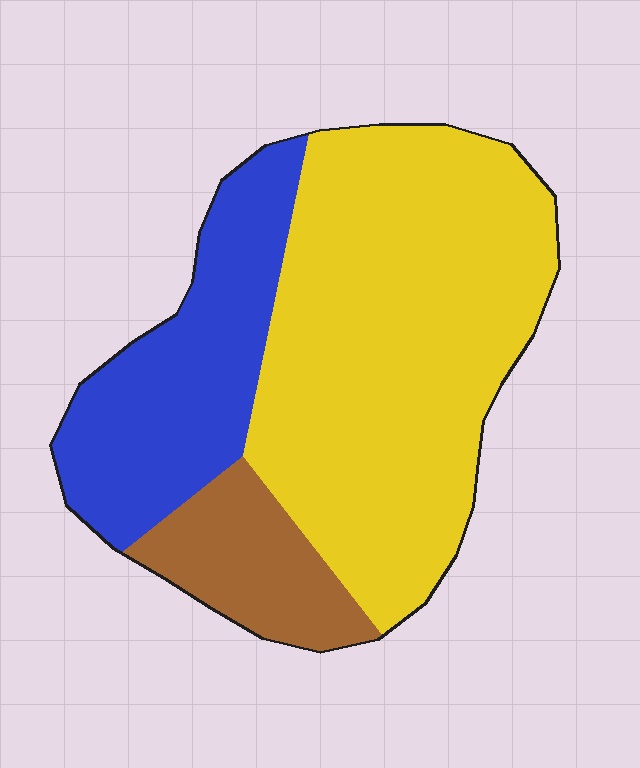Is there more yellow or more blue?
Yellow.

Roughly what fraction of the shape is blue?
Blue covers 27% of the shape.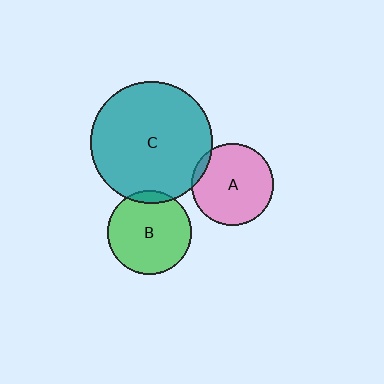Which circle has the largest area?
Circle C (teal).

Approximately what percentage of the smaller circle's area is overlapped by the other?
Approximately 10%.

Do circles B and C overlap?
Yes.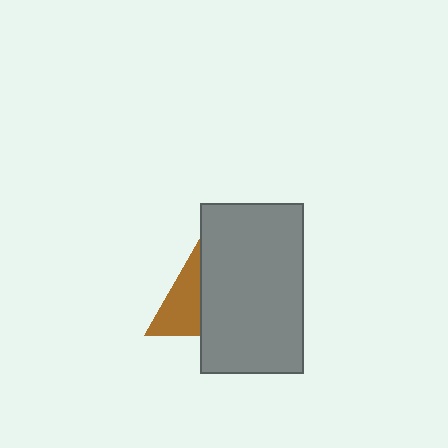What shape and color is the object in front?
The object in front is a gray rectangle.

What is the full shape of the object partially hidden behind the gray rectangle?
The partially hidden object is a brown triangle.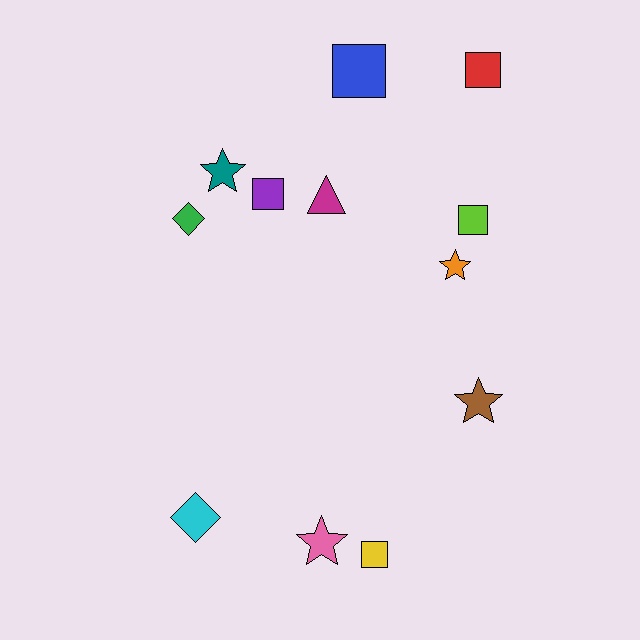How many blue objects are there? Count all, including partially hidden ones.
There is 1 blue object.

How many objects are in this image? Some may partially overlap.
There are 12 objects.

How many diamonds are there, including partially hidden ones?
There are 2 diamonds.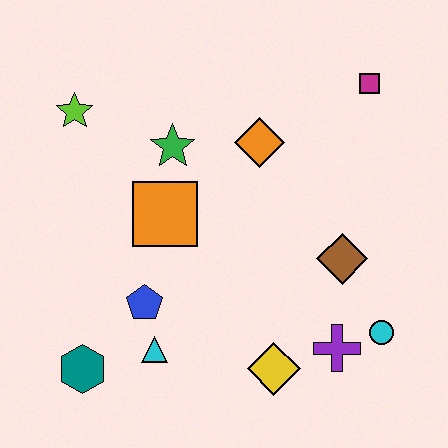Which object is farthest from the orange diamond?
The teal hexagon is farthest from the orange diamond.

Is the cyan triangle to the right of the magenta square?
No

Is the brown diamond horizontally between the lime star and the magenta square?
Yes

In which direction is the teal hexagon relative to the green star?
The teal hexagon is below the green star.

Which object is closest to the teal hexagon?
The cyan triangle is closest to the teal hexagon.